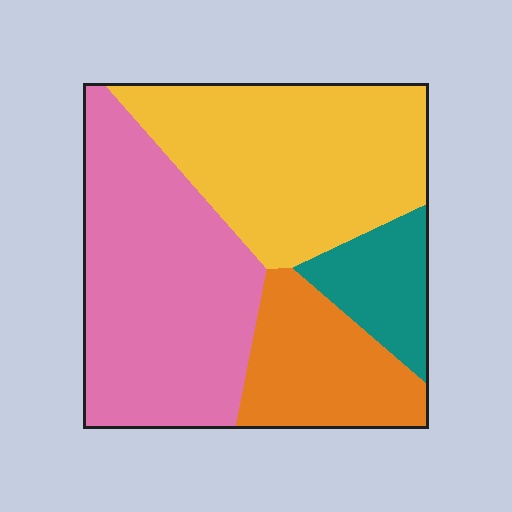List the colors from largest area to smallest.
From largest to smallest: pink, yellow, orange, teal.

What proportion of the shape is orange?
Orange takes up about one sixth (1/6) of the shape.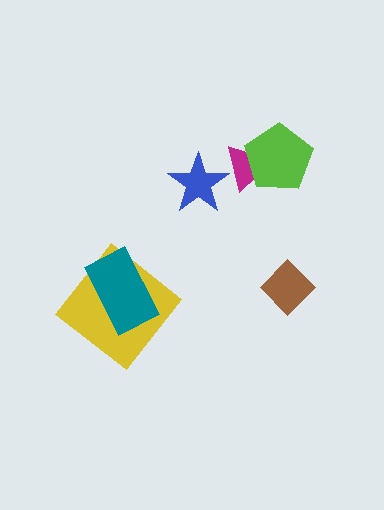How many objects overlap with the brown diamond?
0 objects overlap with the brown diamond.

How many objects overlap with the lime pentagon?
1 object overlaps with the lime pentagon.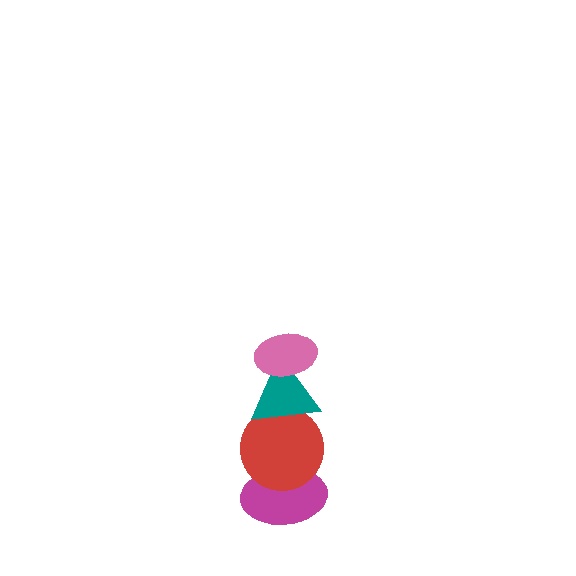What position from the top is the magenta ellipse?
The magenta ellipse is 4th from the top.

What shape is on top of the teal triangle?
The pink ellipse is on top of the teal triangle.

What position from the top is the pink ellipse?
The pink ellipse is 1st from the top.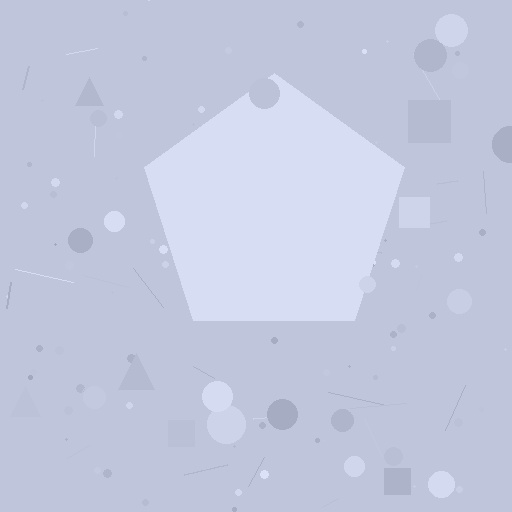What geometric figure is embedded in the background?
A pentagon is embedded in the background.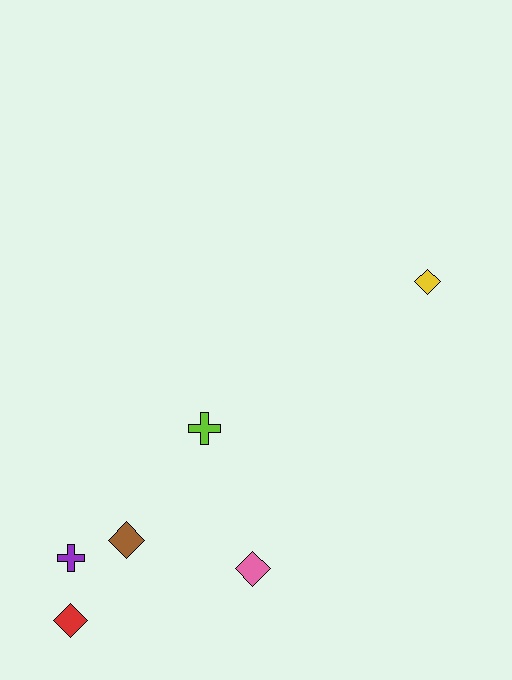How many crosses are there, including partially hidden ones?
There are 2 crosses.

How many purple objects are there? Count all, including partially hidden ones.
There is 1 purple object.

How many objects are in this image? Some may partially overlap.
There are 6 objects.